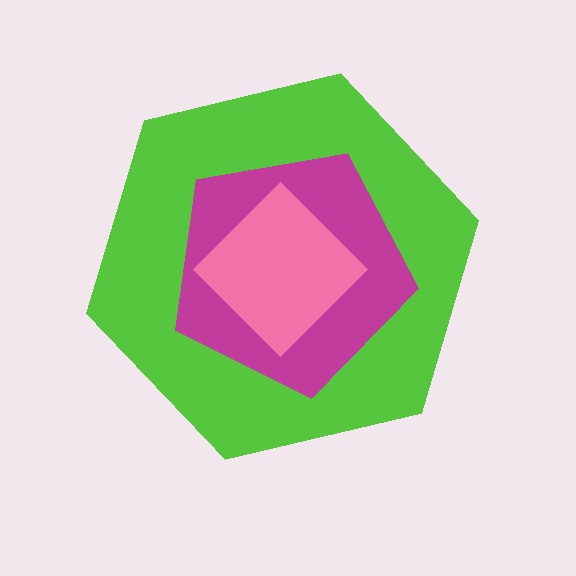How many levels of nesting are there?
3.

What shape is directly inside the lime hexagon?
The magenta pentagon.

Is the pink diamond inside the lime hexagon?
Yes.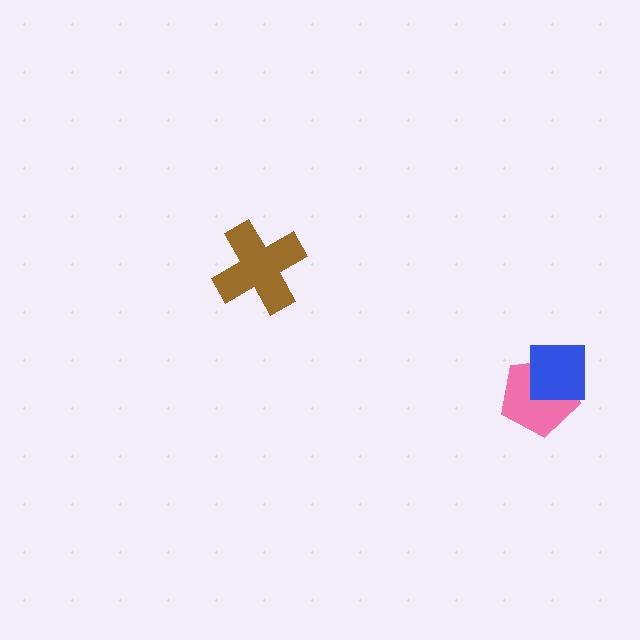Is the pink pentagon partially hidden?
Yes, it is partially covered by another shape.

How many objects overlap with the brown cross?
0 objects overlap with the brown cross.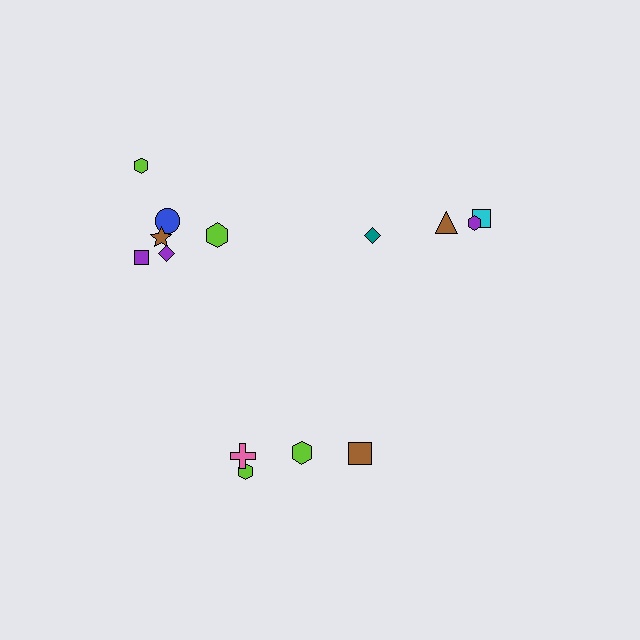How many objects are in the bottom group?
There are 4 objects.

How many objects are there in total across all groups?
There are 14 objects.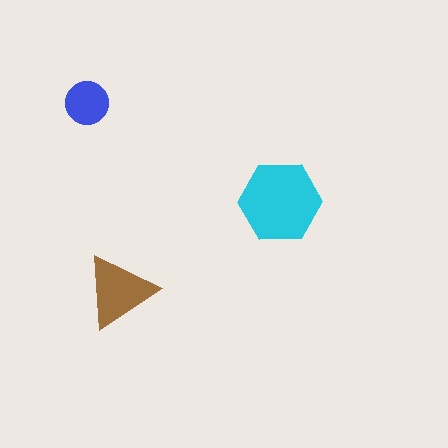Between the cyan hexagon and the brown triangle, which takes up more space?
The cyan hexagon.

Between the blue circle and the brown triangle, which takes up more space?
The brown triangle.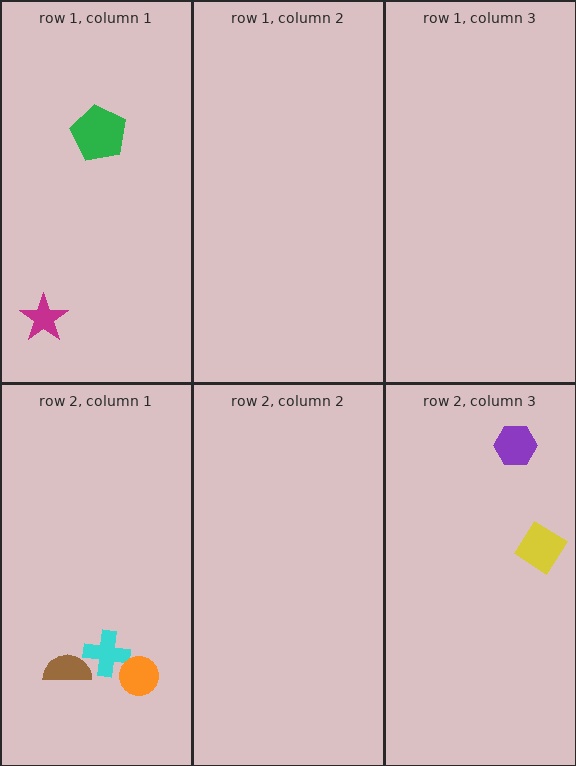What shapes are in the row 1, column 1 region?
The magenta star, the green pentagon.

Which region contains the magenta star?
The row 1, column 1 region.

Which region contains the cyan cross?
The row 2, column 1 region.